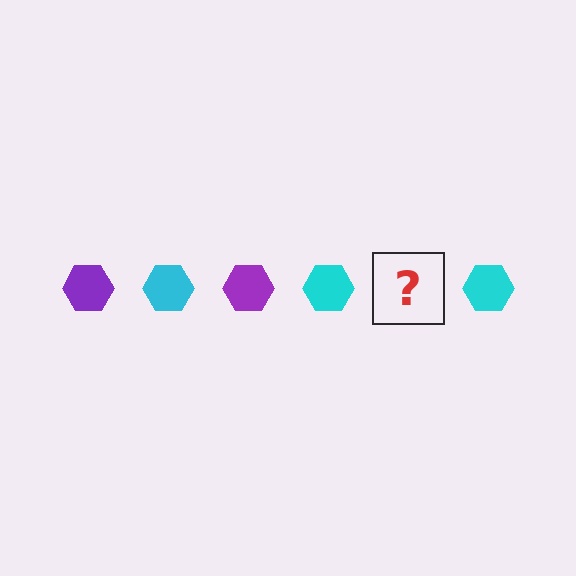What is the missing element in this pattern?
The missing element is a purple hexagon.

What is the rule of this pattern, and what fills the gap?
The rule is that the pattern cycles through purple, cyan hexagons. The gap should be filled with a purple hexagon.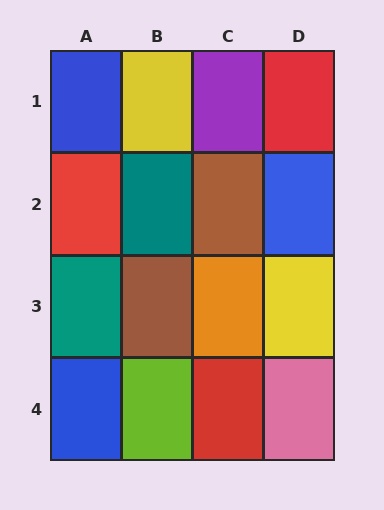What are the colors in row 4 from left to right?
Blue, lime, red, pink.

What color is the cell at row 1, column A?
Blue.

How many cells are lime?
1 cell is lime.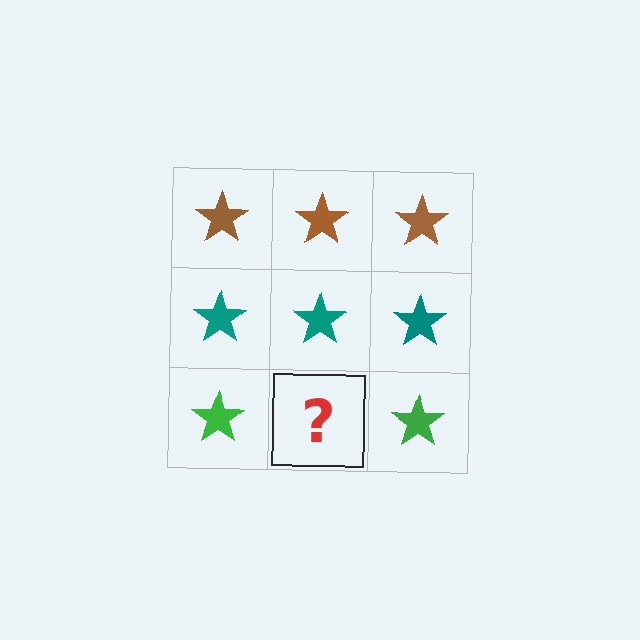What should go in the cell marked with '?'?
The missing cell should contain a green star.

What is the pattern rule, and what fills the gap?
The rule is that each row has a consistent color. The gap should be filled with a green star.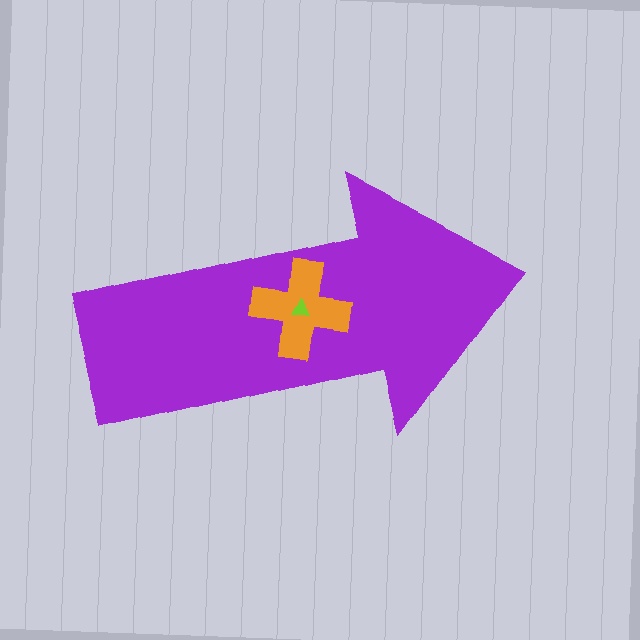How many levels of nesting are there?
3.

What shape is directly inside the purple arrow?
The orange cross.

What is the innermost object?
The lime triangle.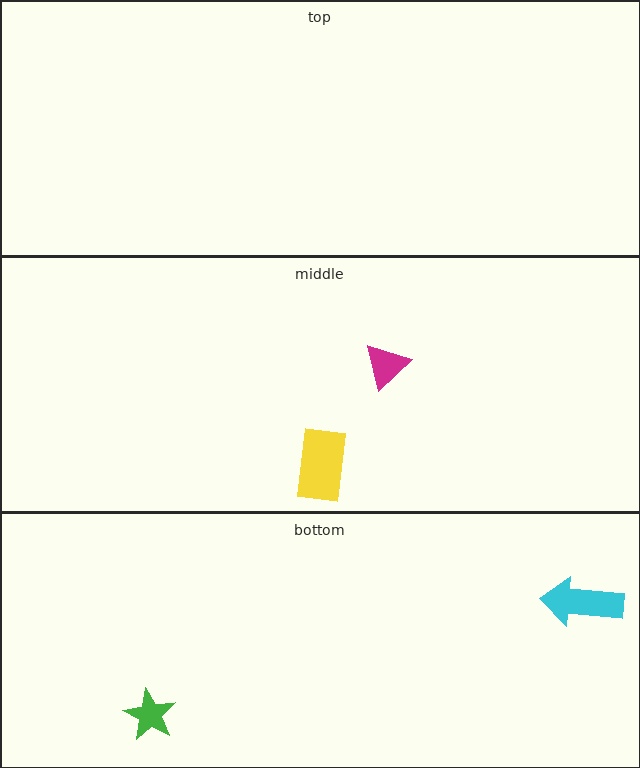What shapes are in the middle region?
The magenta triangle, the yellow rectangle.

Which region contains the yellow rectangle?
The middle region.